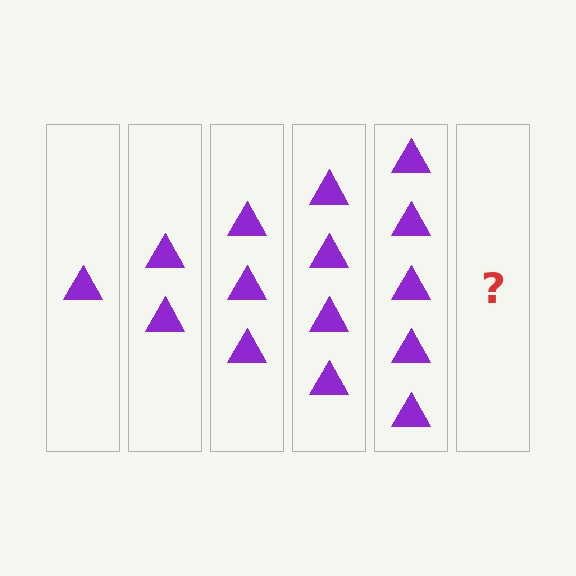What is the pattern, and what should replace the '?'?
The pattern is that each step adds one more triangle. The '?' should be 6 triangles.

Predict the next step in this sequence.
The next step is 6 triangles.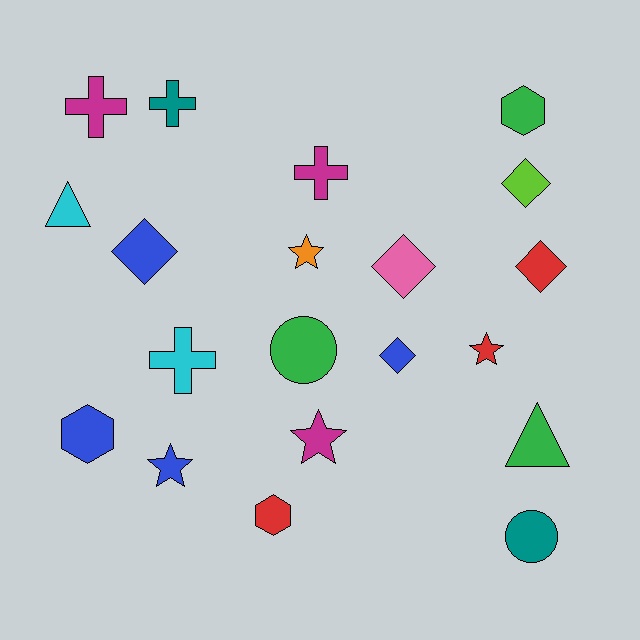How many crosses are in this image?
There are 4 crosses.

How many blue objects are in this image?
There are 4 blue objects.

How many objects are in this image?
There are 20 objects.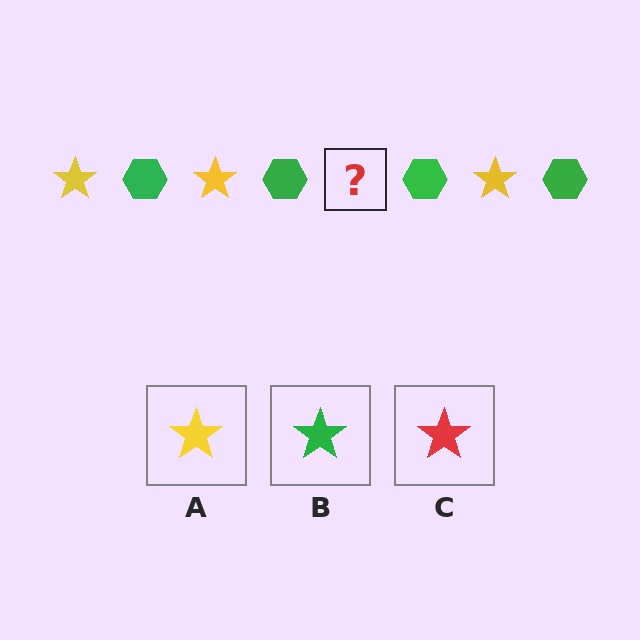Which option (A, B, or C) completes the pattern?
A.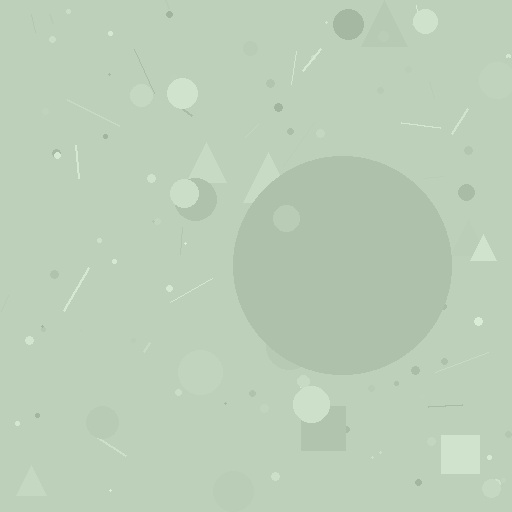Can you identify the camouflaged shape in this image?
The camouflaged shape is a circle.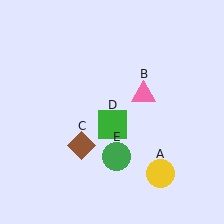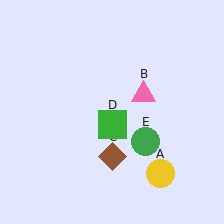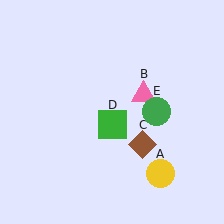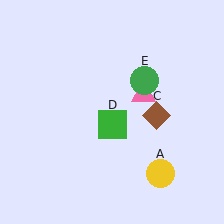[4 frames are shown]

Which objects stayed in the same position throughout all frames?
Yellow circle (object A) and pink triangle (object B) and green square (object D) remained stationary.